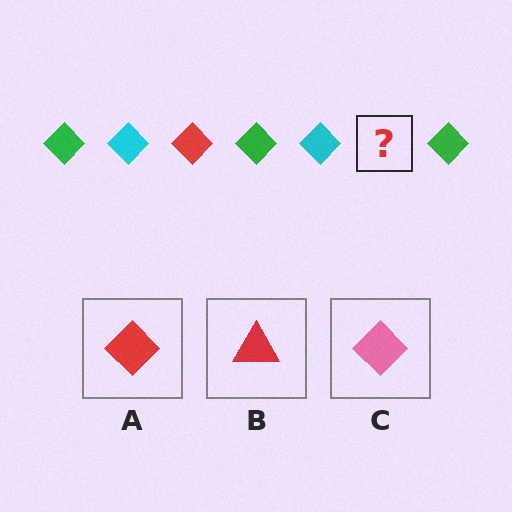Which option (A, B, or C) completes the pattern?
A.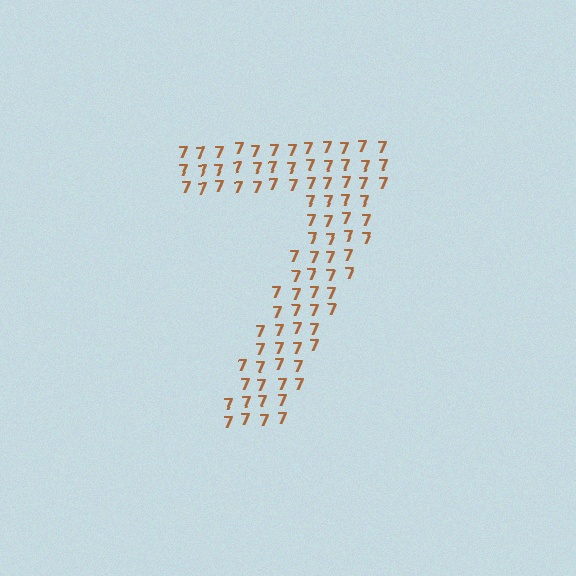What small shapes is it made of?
It is made of small digit 7's.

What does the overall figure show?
The overall figure shows the digit 7.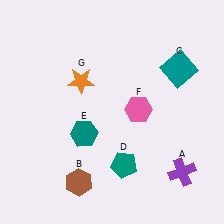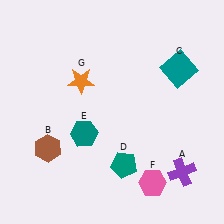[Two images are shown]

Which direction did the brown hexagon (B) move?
The brown hexagon (B) moved up.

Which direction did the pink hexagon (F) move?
The pink hexagon (F) moved down.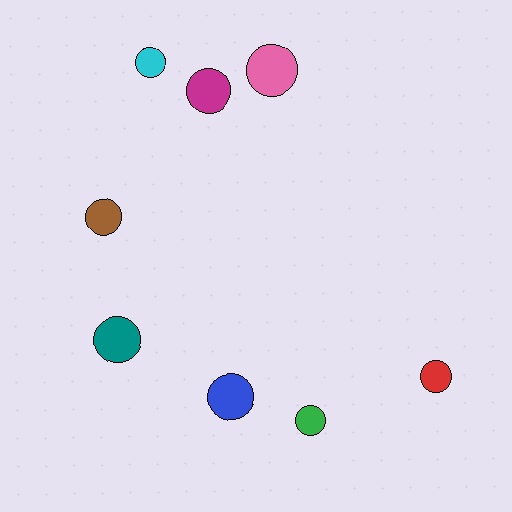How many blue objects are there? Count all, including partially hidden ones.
There is 1 blue object.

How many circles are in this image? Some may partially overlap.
There are 8 circles.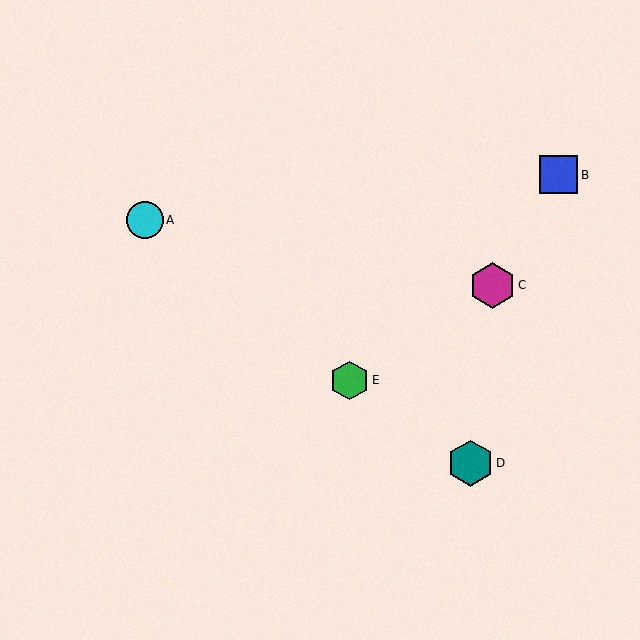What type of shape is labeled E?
Shape E is a green hexagon.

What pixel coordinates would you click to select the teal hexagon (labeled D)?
Click at (470, 463) to select the teal hexagon D.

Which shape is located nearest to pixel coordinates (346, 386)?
The green hexagon (labeled E) at (350, 380) is nearest to that location.